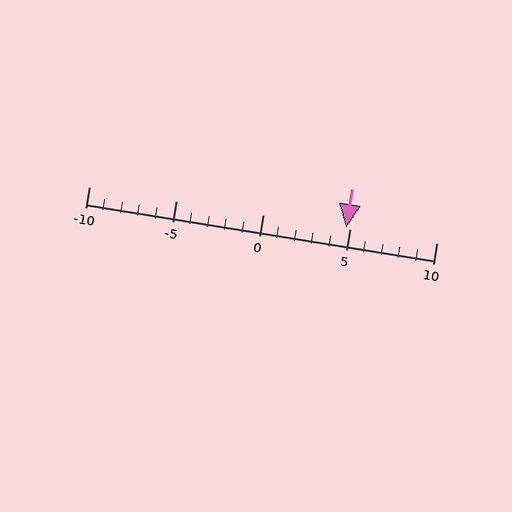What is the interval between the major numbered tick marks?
The major tick marks are spaced 5 units apart.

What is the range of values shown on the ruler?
The ruler shows values from -10 to 10.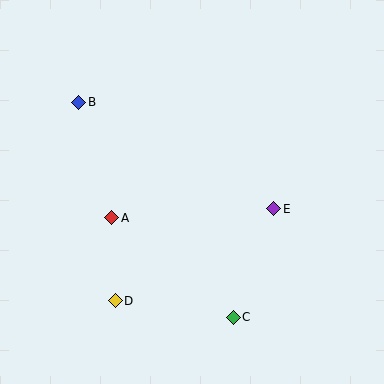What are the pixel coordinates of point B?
Point B is at (79, 102).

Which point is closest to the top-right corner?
Point E is closest to the top-right corner.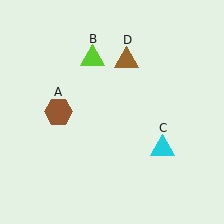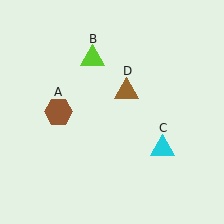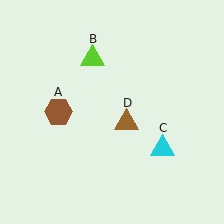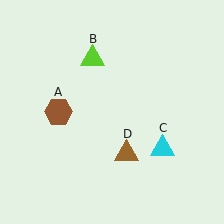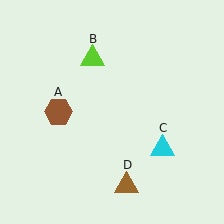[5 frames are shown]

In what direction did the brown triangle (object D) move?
The brown triangle (object D) moved down.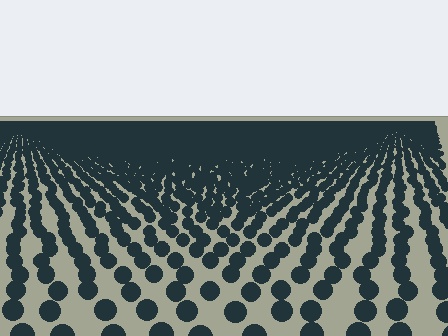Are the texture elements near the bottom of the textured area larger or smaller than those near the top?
Larger. Near the bottom, elements are closer to the viewer and appear at a bigger on-screen size.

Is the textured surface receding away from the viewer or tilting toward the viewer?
The surface is receding away from the viewer. Texture elements get smaller and denser toward the top.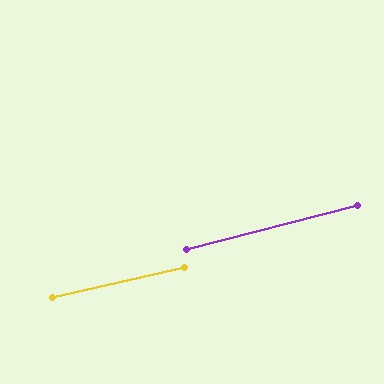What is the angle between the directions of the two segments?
Approximately 2 degrees.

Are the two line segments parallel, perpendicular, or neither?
Parallel — their directions differ by only 1.8°.